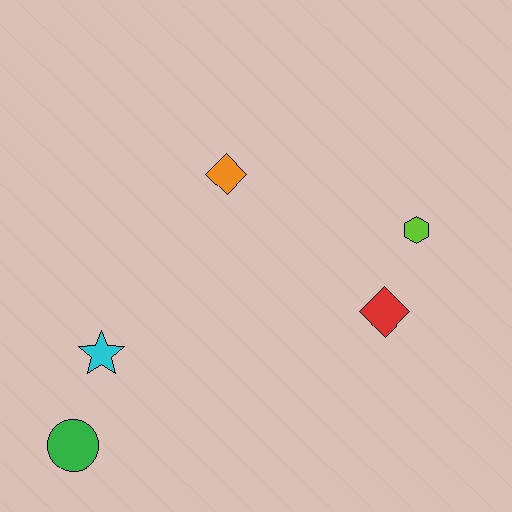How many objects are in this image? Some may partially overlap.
There are 5 objects.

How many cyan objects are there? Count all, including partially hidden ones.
There is 1 cyan object.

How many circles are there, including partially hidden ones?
There is 1 circle.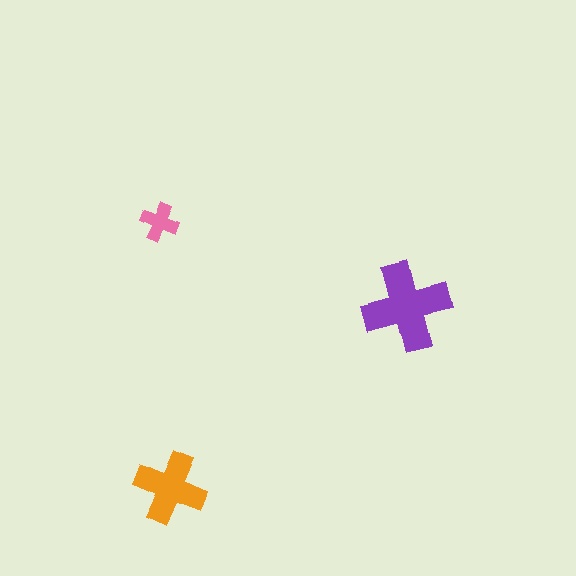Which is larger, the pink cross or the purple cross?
The purple one.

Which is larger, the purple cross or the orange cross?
The purple one.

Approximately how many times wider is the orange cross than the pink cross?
About 2 times wider.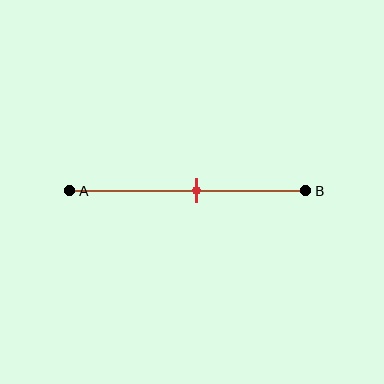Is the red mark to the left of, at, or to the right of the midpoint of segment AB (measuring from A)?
The red mark is to the right of the midpoint of segment AB.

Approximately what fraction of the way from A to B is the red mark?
The red mark is approximately 55% of the way from A to B.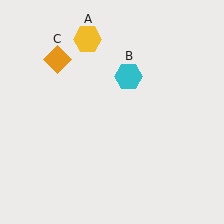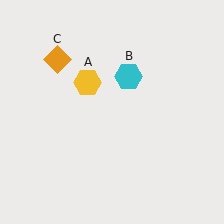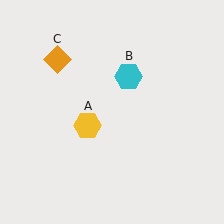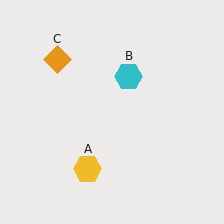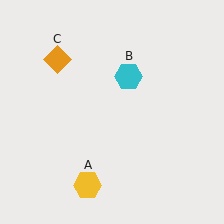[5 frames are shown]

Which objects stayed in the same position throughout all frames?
Cyan hexagon (object B) and orange diamond (object C) remained stationary.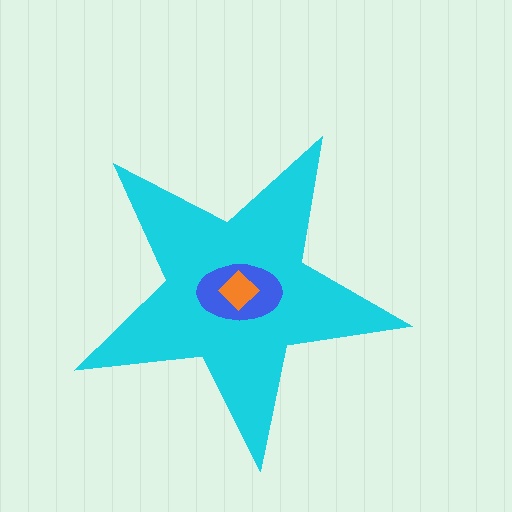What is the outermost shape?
The cyan star.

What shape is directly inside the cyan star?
The blue ellipse.